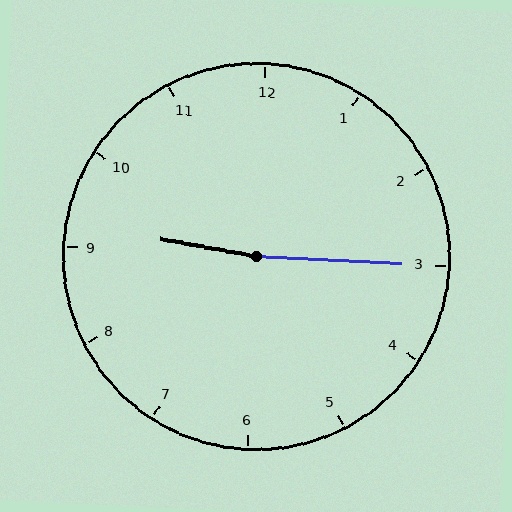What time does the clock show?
9:15.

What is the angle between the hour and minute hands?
Approximately 172 degrees.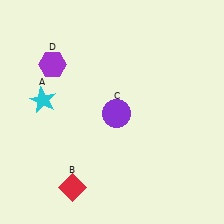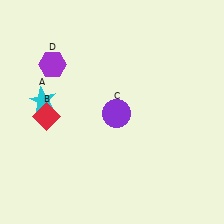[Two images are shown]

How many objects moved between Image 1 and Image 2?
1 object moved between the two images.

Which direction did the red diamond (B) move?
The red diamond (B) moved up.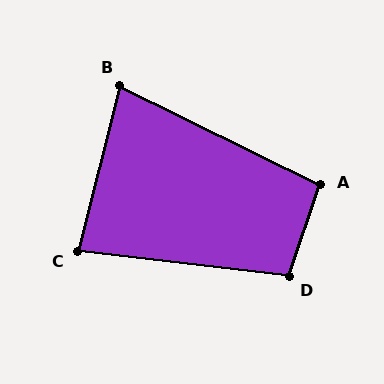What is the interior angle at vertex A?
Approximately 97 degrees (obtuse).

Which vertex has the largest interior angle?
D, at approximately 102 degrees.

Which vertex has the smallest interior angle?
B, at approximately 78 degrees.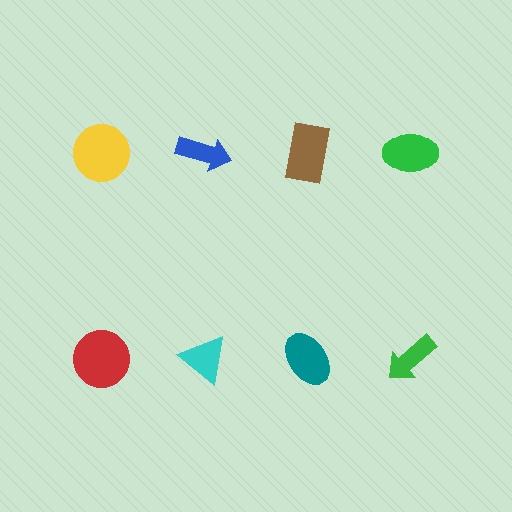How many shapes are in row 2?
4 shapes.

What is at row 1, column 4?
A green ellipse.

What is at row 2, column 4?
A green arrow.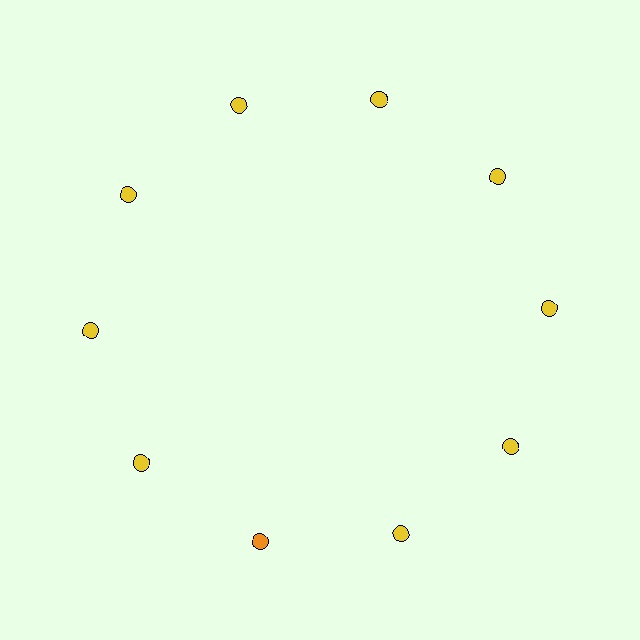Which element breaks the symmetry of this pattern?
The orange circle at roughly the 7 o'clock position breaks the symmetry. All other shapes are yellow circles.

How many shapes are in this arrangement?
There are 10 shapes arranged in a ring pattern.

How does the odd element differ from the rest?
It has a different color: orange instead of yellow.